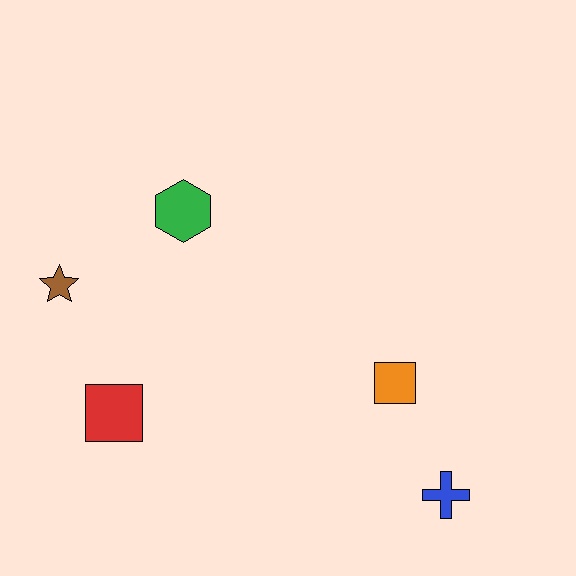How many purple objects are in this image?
There are no purple objects.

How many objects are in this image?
There are 5 objects.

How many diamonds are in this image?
There are no diamonds.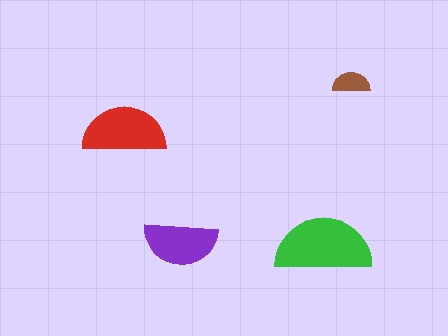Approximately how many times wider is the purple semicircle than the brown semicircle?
About 2 times wider.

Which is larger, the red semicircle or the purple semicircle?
The red one.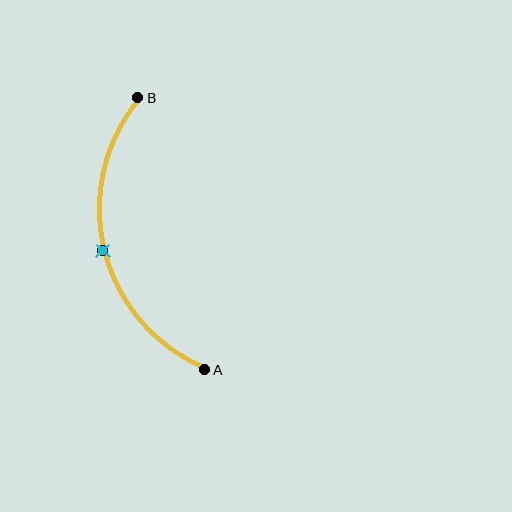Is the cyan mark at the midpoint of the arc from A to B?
Yes. The cyan mark lies on the arc at equal arc-length from both A and B — it is the arc midpoint.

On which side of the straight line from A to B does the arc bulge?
The arc bulges to the left of the straight line connecting A and B.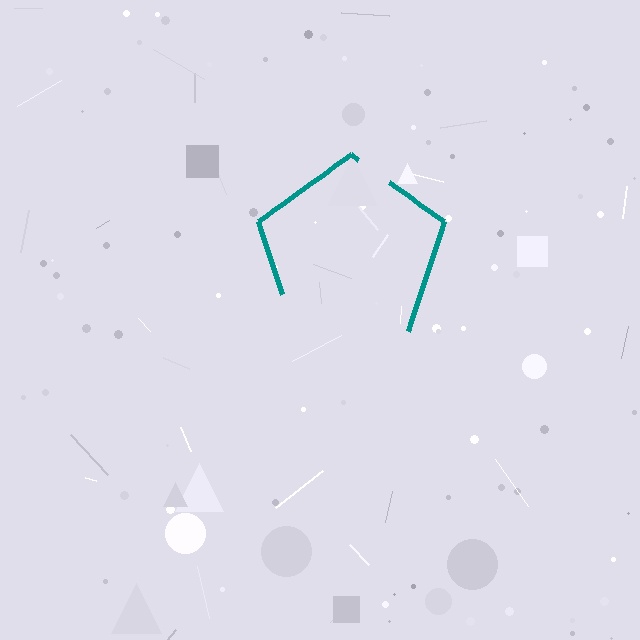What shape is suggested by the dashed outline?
The dashed outline suggests a pentagon.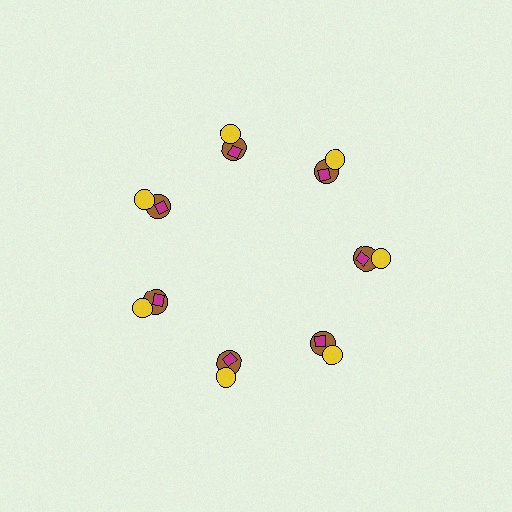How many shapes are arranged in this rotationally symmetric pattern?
There are 21 shapes, arranged in 7 groups of 3.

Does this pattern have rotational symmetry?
Yes, this pattern has 7-fold rotational symmetry. It looks the same after rotating 51 degrees around the center.